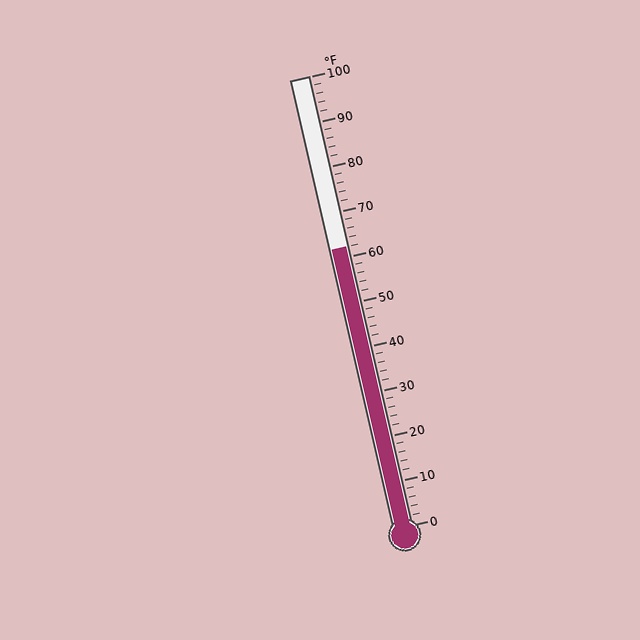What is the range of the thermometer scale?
The thermometer scale ranges from 0°F to 100°F.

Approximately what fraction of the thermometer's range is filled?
The thermometer is filled to approximately 60% of its range.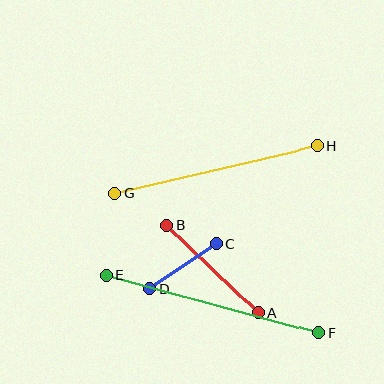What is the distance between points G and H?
The distance is approximately 208 pixels.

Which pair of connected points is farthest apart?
Points E and F are farthest apart.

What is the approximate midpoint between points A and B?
The midpoint is at approximately (213, 269) pixels.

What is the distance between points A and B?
The distance is approximately 126 pixels.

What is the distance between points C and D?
The distance is approximately 80 pixels.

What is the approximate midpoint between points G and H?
The midpoint is at approximately (216, 170) pixels.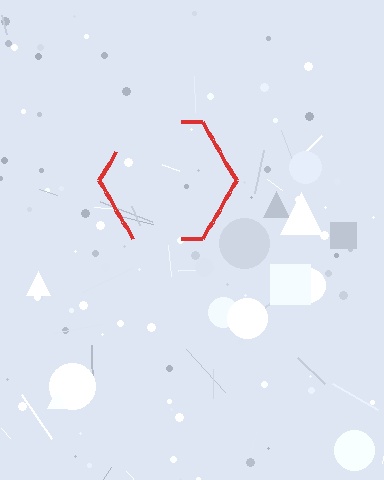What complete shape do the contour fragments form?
The contour fragments form a hexagon.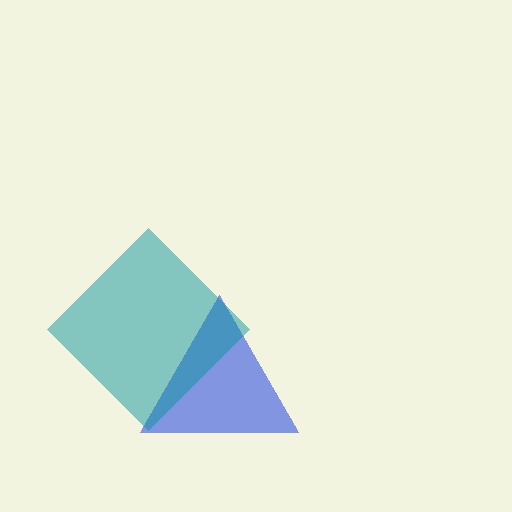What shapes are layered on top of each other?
The layered shapes are: a blue triangle, a teal diamond.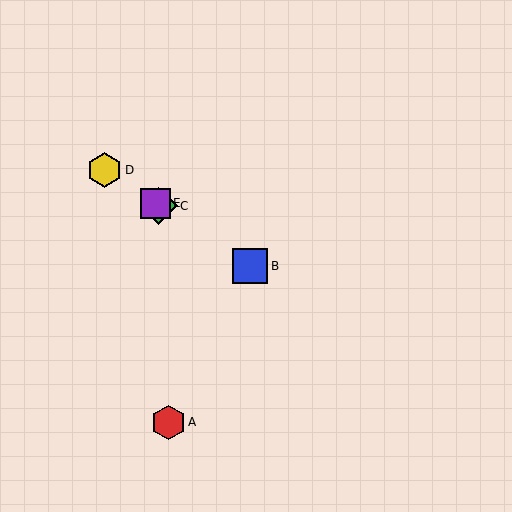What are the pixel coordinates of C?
Object C is at (159, 206).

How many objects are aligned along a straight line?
4 objects (B, C, D, E) are aligned along a straight line.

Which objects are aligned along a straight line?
Objects B, C, D, E are aligned along a straight line.